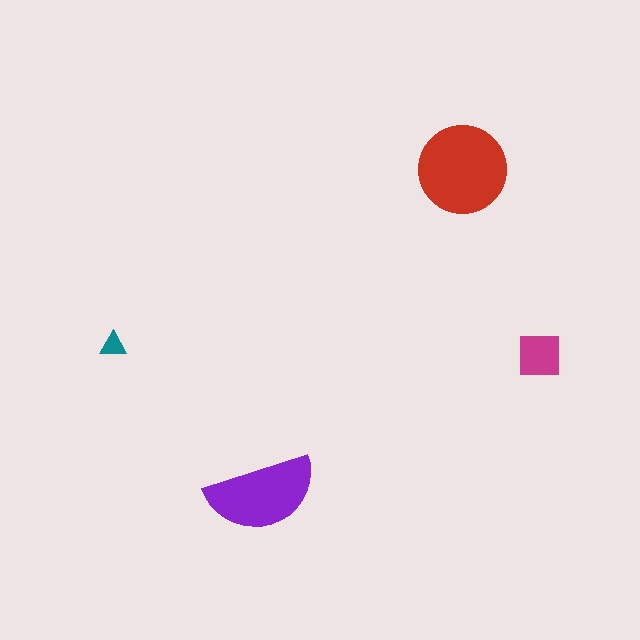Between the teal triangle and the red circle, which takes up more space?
The red circle.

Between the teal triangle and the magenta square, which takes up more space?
The magenta square.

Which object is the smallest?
The teal triangle.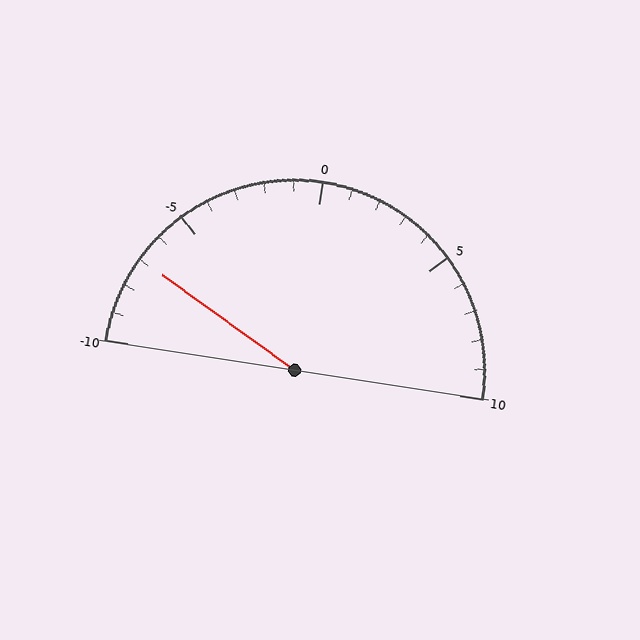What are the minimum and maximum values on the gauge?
The gauge ranges from -10 to 10.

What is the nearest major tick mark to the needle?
The nearest major tick mark is -5.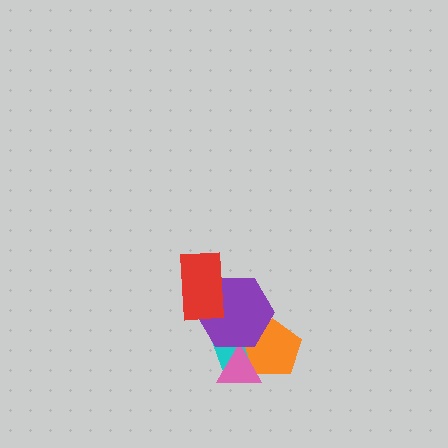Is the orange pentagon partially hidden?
Yes, it is partially covered by another shape.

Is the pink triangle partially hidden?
Yes, it is partially covered by another shape.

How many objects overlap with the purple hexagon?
4 objects overlap with the purple hexagon.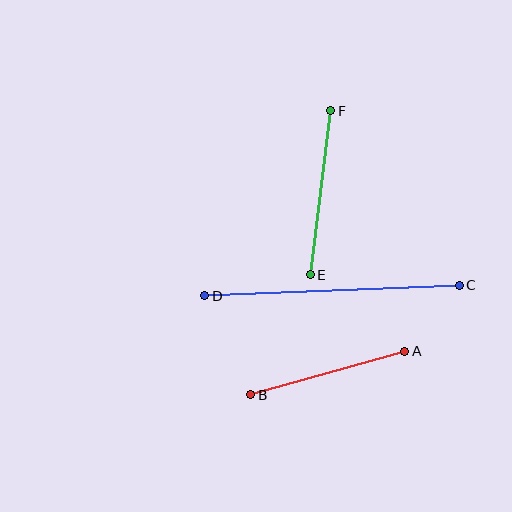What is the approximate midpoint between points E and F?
The midpoint is at approximately (321, 193) pixels.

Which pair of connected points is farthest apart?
Points C and D are farthest apart.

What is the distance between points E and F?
The distance is approximately 165 pixels.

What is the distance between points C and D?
The distance is approximately 255 pixels.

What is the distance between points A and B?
The distance is approximately 160 pixels.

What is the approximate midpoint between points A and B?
The midpoint is at approximately (328, 373) pixels.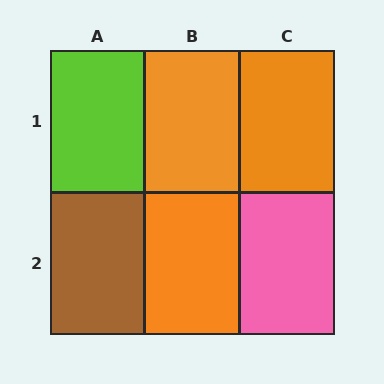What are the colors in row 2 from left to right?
Brown, orange, pink.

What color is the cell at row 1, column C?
Orange.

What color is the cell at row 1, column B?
Orange.